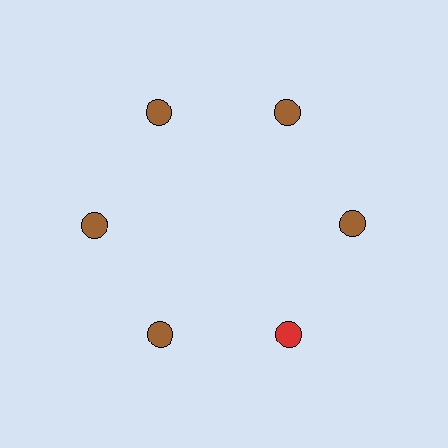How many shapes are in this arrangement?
There are 6 shapes arranged in a ring pattern.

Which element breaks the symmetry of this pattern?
The red circle at roughly the 5 o'clock position breaks the symmetry. All other shapes are brown circles.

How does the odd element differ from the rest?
It has a different color: red instead of brown.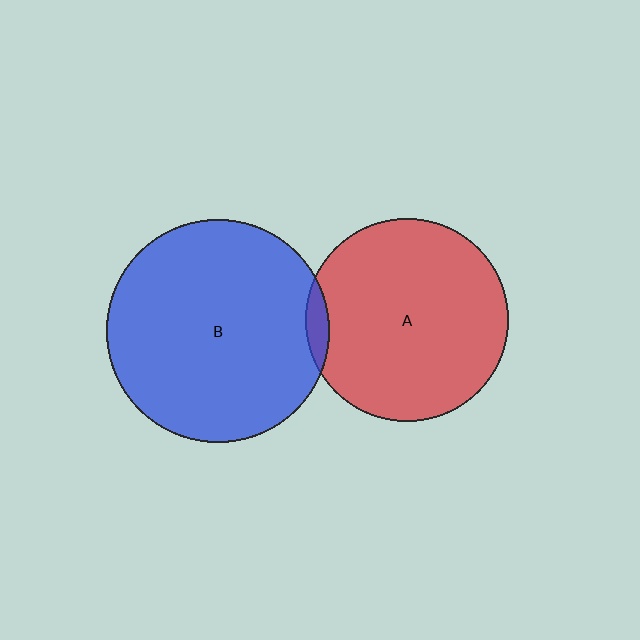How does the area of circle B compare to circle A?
Approximately 1.2 times.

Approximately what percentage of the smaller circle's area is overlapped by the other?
Approximately 5%.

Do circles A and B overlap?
Yes.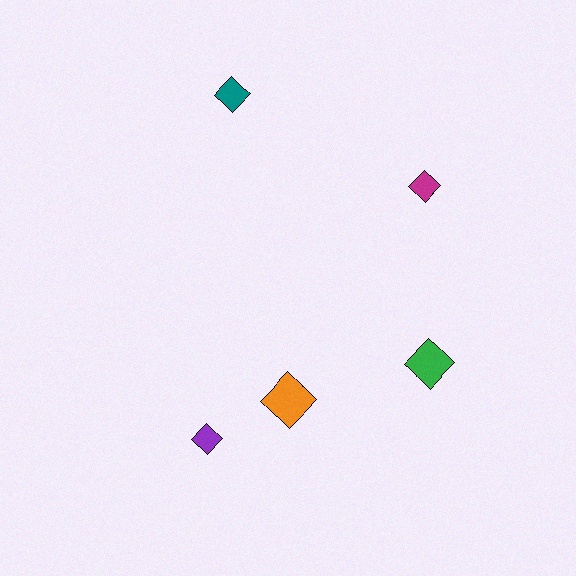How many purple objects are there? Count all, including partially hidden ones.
There is 1 purple object.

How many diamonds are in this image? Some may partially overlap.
There are 5 diamonds.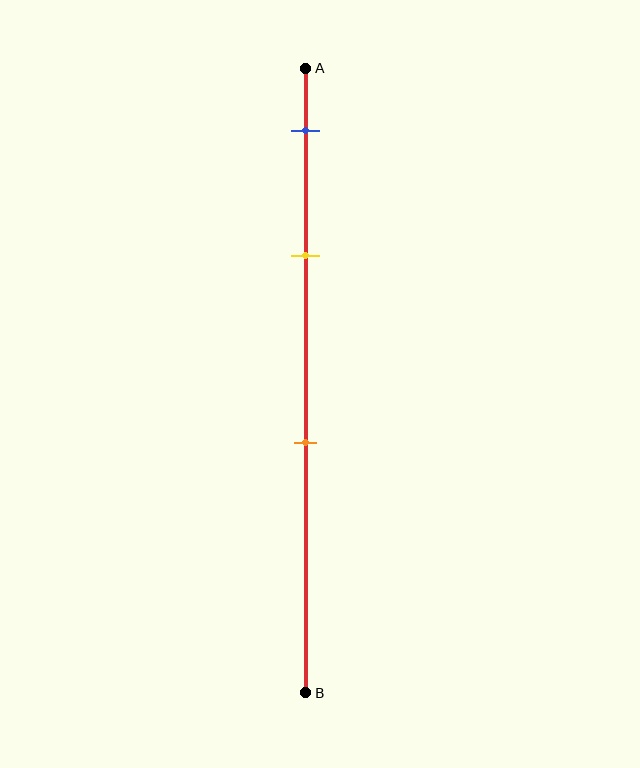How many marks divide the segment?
There are 3 marks dividing the segment.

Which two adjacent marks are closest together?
The blue and yellow marks are the closest adjacent pair.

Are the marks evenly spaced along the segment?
No, the marks are not evenly spaced.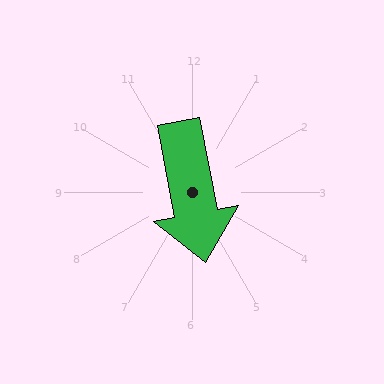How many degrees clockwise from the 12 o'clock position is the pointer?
Approximately 169 degrees.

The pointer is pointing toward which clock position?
Roughly 6 o'clock.